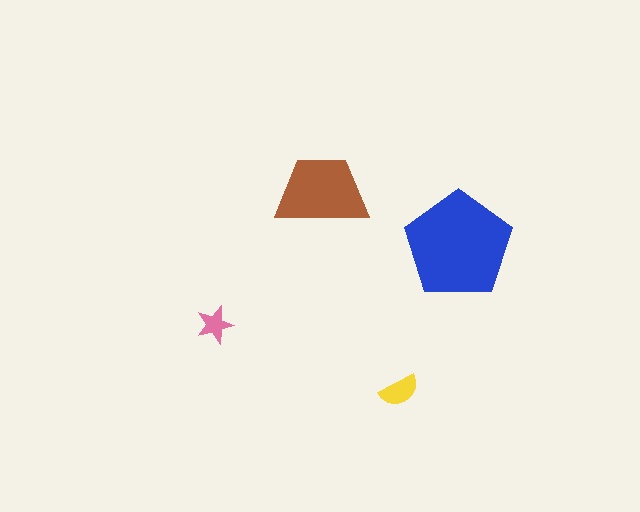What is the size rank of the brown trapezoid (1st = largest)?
2nd.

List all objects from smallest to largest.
The pink star, the yellow semicircle, the brown trapezoid, the blue pentagon.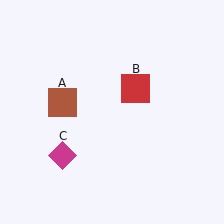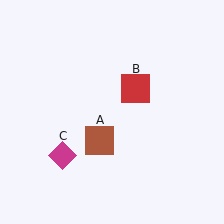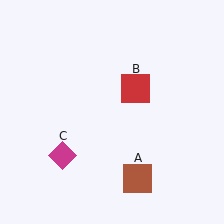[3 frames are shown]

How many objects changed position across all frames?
1 object changed position: brown square (object A).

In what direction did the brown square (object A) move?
The brown square (object A) moved down and to the right.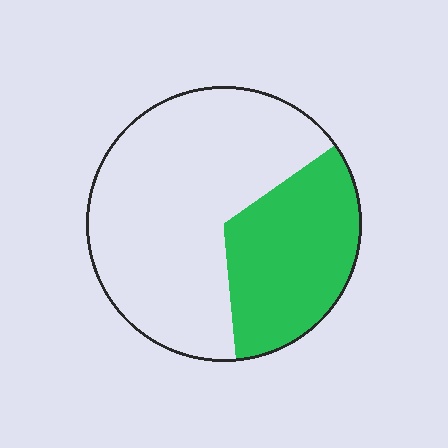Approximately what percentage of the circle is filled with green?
Approximately 35%.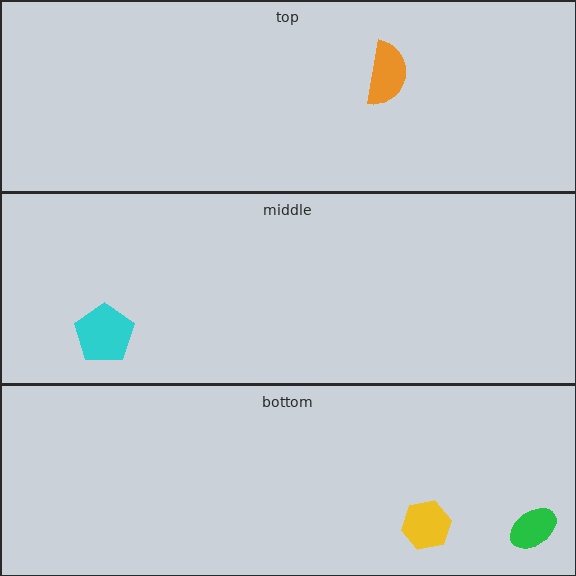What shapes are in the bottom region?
The green ellipse, the yellow hexagon.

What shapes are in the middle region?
The cyan pentagon.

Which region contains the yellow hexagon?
The bottom region.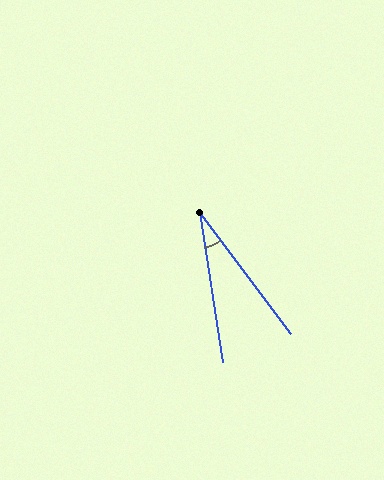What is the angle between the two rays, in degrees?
Approximately 29 degrees.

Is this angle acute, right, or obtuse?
It is acute.